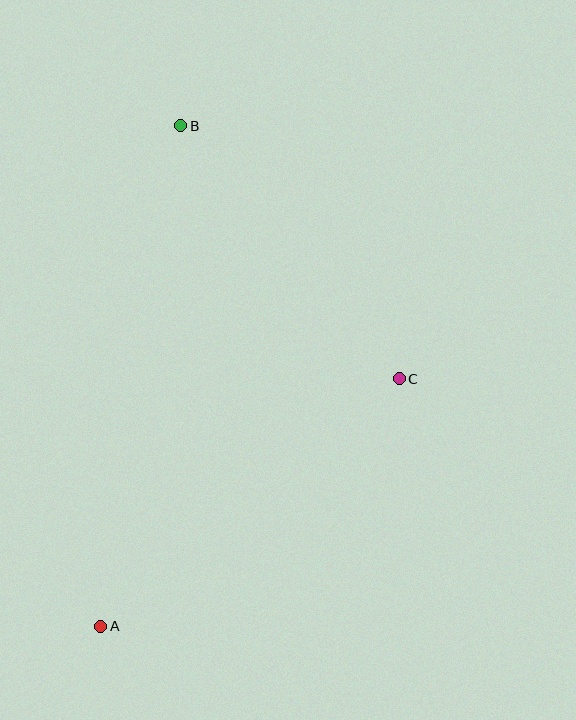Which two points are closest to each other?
Points B and C are closest to each other.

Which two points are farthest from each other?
Points A and B are farthest from each other.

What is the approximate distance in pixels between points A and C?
The distance between A and C is approximately 388 pixels.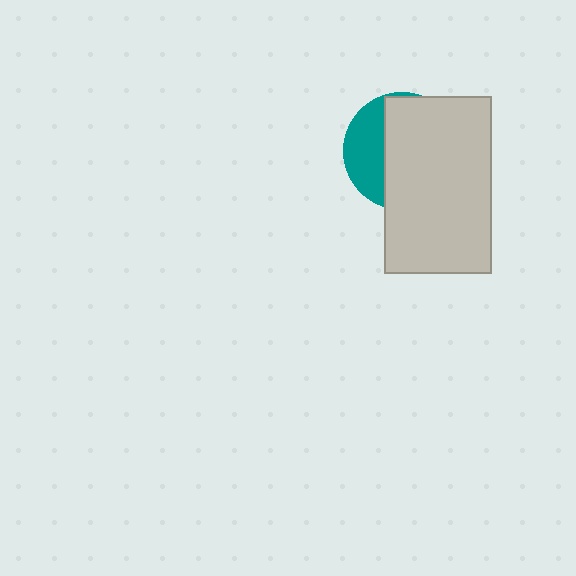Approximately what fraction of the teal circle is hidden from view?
Roughly 69% of the teal circle is hidden behind the light gray rectangle.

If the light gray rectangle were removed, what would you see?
You would see the complete teal circle.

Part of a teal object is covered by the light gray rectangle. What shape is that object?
It is a circle.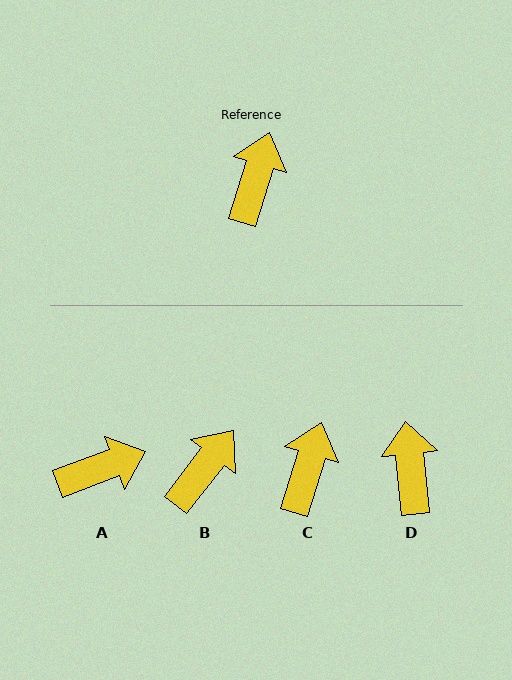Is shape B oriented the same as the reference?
No, it is off by about 21 degrees.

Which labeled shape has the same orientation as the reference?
C.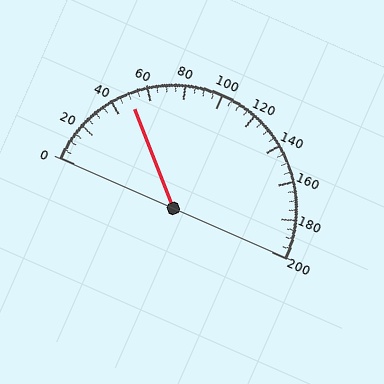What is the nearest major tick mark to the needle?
The nearest major tick mark is 40.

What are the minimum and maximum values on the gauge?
The gauge ranges from 0 to 200.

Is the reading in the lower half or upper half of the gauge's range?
The reading is in the lower half of the range (0 to 200).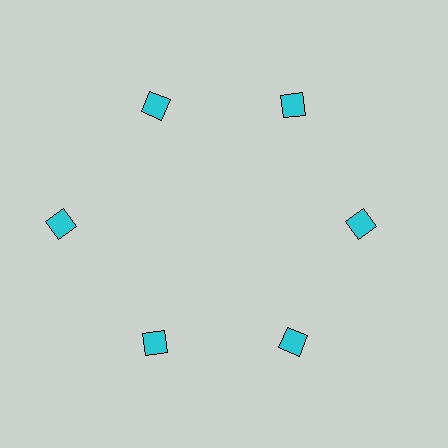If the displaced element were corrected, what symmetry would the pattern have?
It would have 6-fold rotational symmetry — the pattern would map onto itself every 60 degrees.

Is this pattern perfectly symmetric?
No. The 6 cyan squares are arranged in a ring, but one element near the 9 o'clock position is pushed outward from the center, breaking the 6-fold rotational symmetry.